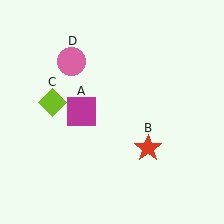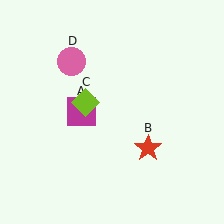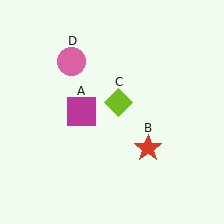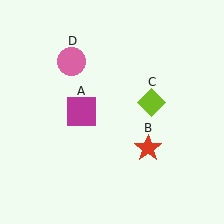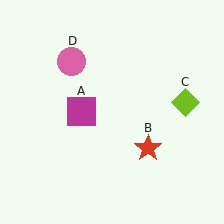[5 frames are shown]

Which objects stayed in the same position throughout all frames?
Magenta square (object A) and red star (object B) and pink circle (object D) remained stationary.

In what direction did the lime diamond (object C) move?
The lime diamond (object C) moved right.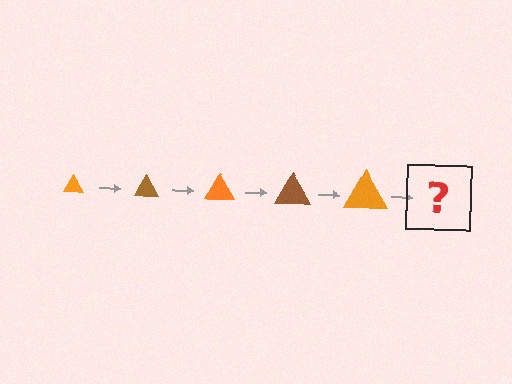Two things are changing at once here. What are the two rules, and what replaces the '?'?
The two rules are that the triangle grows larger each step and the color cycles through orange and brown. The '?' should be a brown triangle, larger than the previous one.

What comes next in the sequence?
The next element should be a brown triangle, larger than the previous one.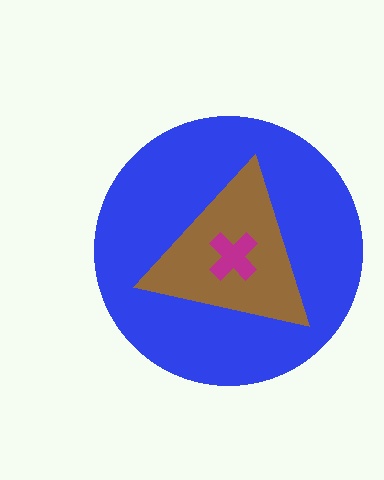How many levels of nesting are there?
3.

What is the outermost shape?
The blue circle.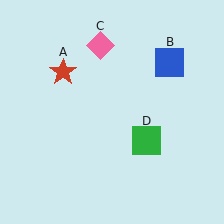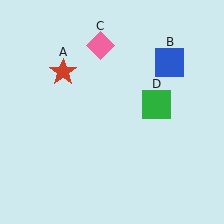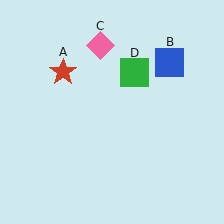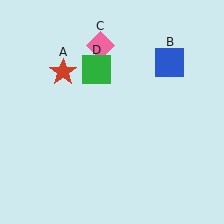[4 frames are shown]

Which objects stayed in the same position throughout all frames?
Red star (object A) and blue square (object B) and pink diamond (object C) remained stationary.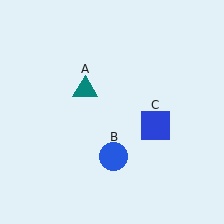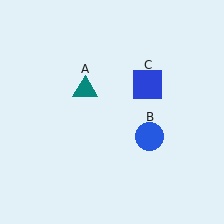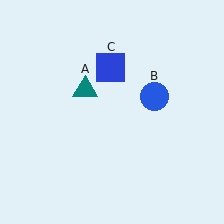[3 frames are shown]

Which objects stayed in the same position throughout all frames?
Teal triangle (object A) remained stationary.